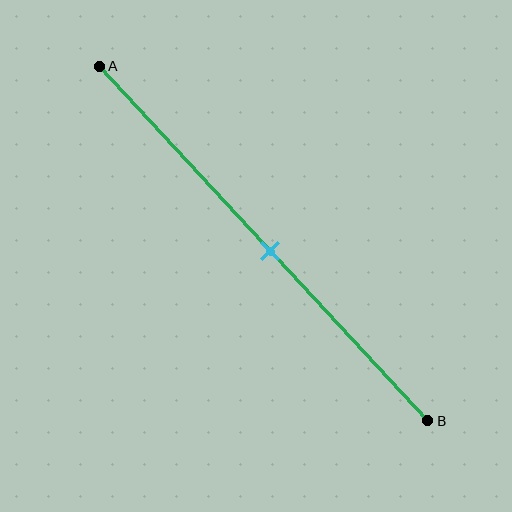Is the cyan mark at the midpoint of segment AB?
Yes, the mark is approximately at the midpoint.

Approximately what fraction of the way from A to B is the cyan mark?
The cyan mark is approximately 50% of the way from A to B.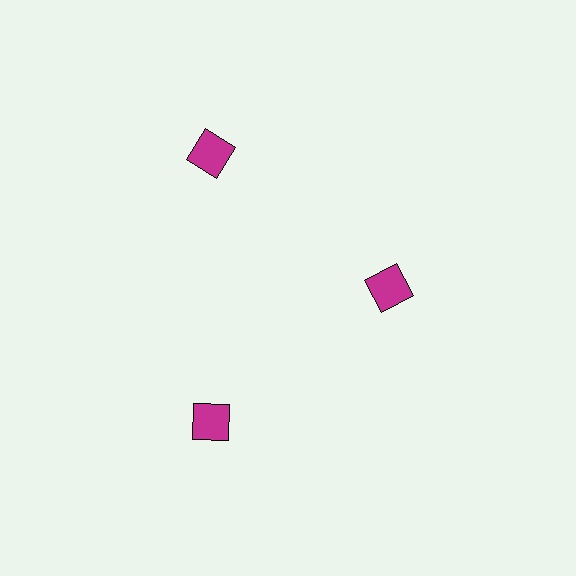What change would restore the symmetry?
The symmetry would be restored by moving it outward, back onto the ring so that all 3 squares sit at equal angles and equal distance from the center.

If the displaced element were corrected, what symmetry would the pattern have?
It would have 3-fold rotational symmetry — the pattern would map onto itself every 120 degrees.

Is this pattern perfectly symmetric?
No. The 3 magenta squares are arranged in a ring, but one element near the 3 o'clock position is pulled inward toward the center, breaking the 3-fold rotational symmetry.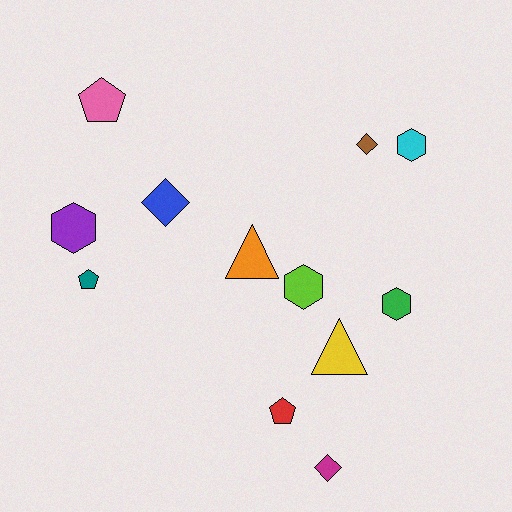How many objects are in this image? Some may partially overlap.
There are 12 objects.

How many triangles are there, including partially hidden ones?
There are 2 triangles.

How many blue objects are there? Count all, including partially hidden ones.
There is 1 blue object.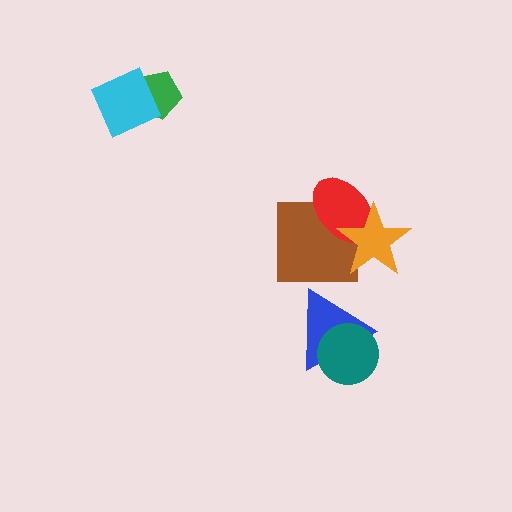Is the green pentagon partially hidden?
Yes, it is partially covered by another shape.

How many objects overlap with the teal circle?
1 object overlaps with the teal circle.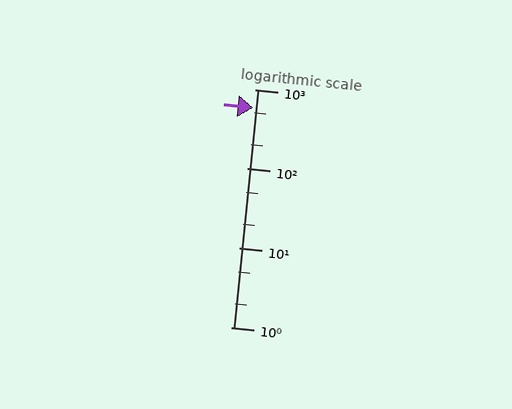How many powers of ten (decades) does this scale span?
The scale spans 3 decades, from 1 to 1000.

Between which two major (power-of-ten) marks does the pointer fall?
The pointer is between 100 and 1000.